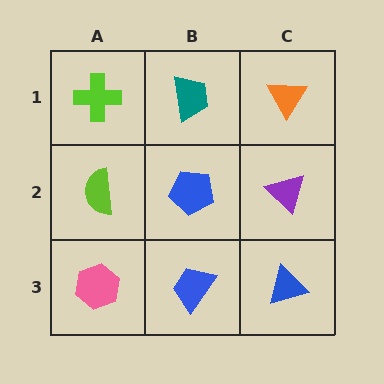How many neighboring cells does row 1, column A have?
2.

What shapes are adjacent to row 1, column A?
A lime semicircle (row 2, column A), a teal trapezoid (row 1, column B).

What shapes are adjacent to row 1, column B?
A blue pentagon (row 2, column B), a lime cross (row 1, column A), an orange triangle (row 1, column C).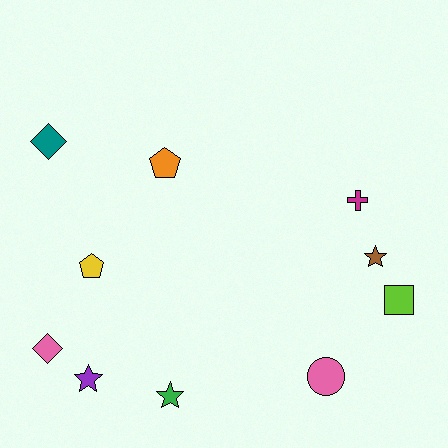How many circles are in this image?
There is 1 circle.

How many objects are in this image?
There are 10 objects.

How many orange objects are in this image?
There is 1 orange object.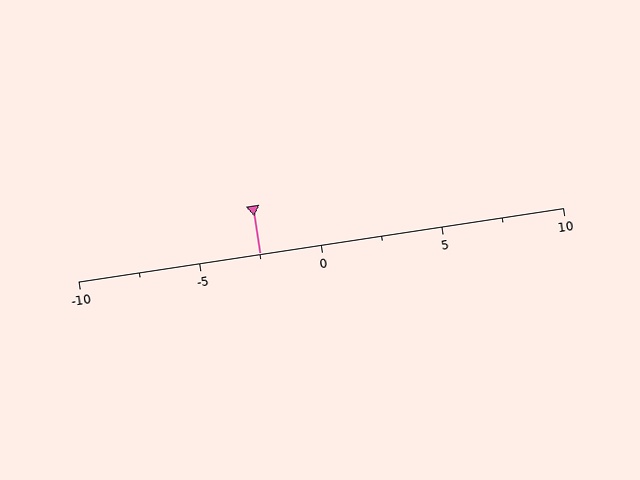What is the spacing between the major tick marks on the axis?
The major ticks are spaced 5 apart.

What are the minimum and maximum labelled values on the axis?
The axis runs from -10 to 10.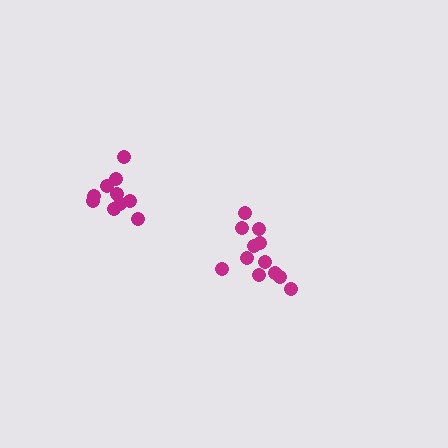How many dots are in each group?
Group 1: 10 dots, Group 2: 12 dots (22 total).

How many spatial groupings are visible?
There are 2 spatial groupings.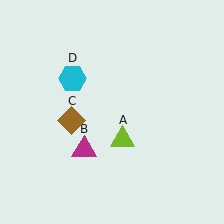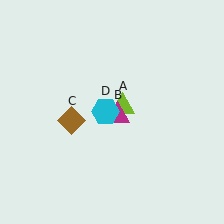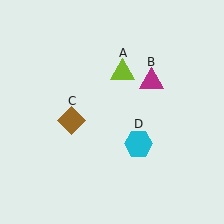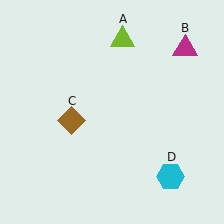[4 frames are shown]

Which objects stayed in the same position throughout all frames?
Brown diamond (object C) remained stationary.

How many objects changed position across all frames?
3 objects changed position: lime triangle (object A), magenta triangle (object B), cyan hexagon (object D).